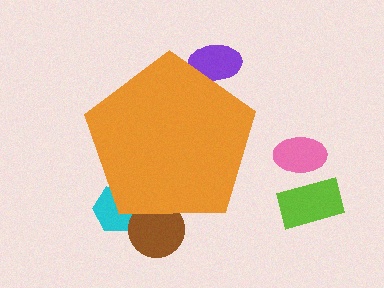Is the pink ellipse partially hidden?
No, the pink ellipse is fully visible.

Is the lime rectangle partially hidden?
No, the lime rectangle is fully visible.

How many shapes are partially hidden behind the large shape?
3 shapes are partially hidden.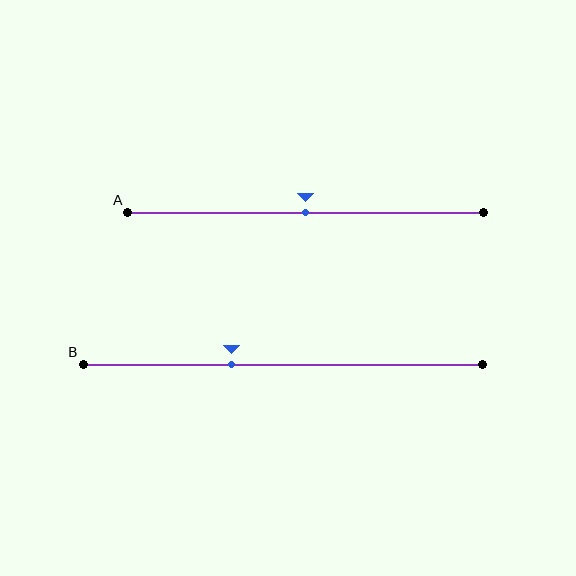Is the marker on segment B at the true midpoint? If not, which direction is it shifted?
No, the marker on segment B is shifted to the left by about 13% of the segment length.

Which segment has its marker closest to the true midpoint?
Segment A has its marker closest to the true midpoint.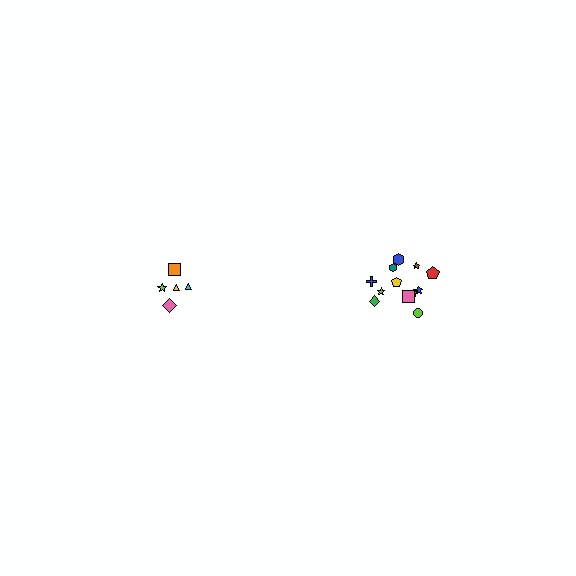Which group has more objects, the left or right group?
The right group.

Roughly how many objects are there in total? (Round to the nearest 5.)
Roughly 15 objects in total.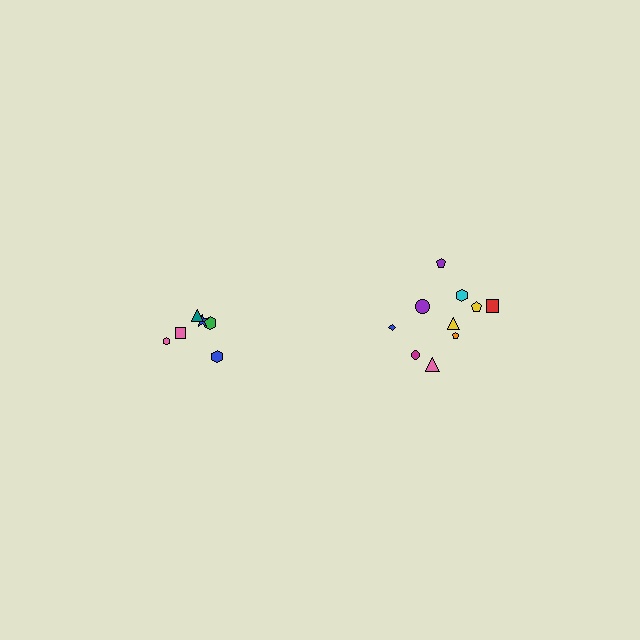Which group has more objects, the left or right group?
The right group.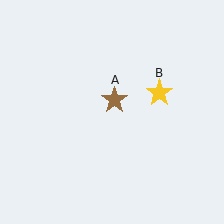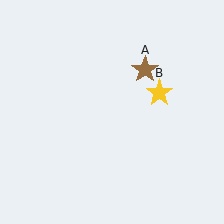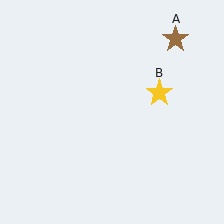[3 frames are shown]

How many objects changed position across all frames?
1 object changed position: brown star (object A).